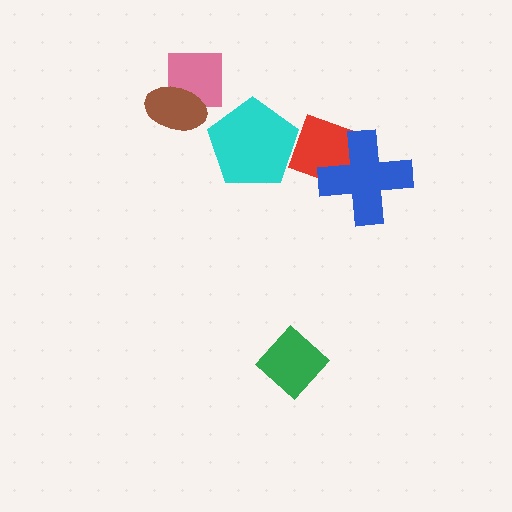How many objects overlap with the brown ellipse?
1 object overlaps with the brown ellipse.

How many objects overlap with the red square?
1 object overlaps with the red square.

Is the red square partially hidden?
Yes, it is partially covered by another shape.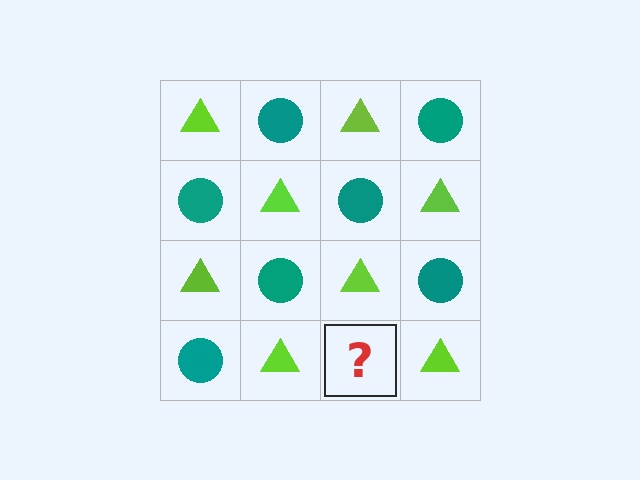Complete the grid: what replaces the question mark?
The question mark should be replaced with a teal circle.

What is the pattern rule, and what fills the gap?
The rule is that it alternates lime triangle and teal circle in a checkerboard pattern. The gap should be filled with a teal circle.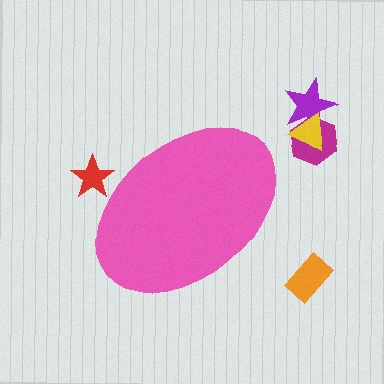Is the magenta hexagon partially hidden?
No, the magenta hexagon is fully visible.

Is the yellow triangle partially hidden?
No, the yellow triangle is fully visible.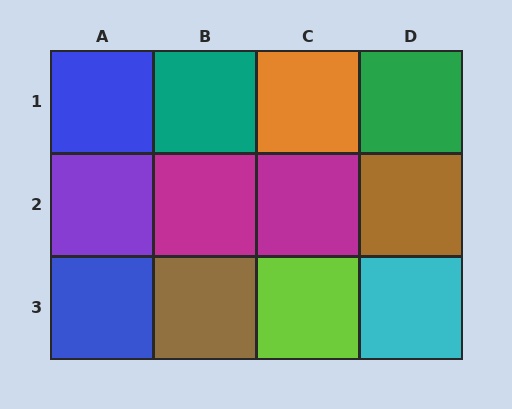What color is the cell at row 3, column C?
Lime.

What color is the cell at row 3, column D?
Cyan.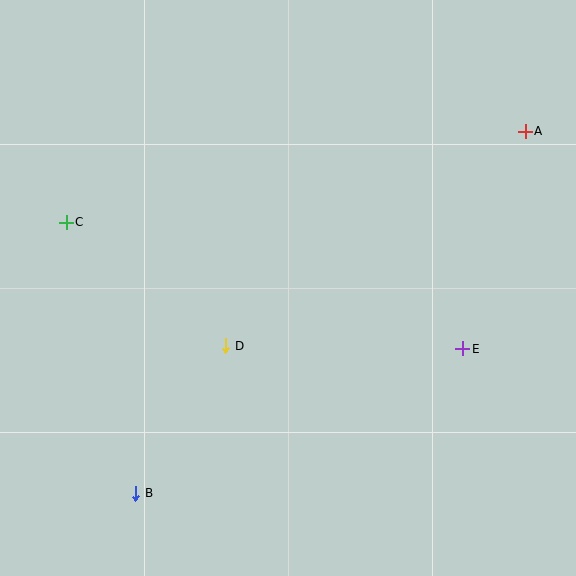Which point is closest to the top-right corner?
Point A is closest to the top-right corner.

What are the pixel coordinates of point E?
Point E is at (463, 349).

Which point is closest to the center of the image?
Point D at (226, 346) is closest to the center.